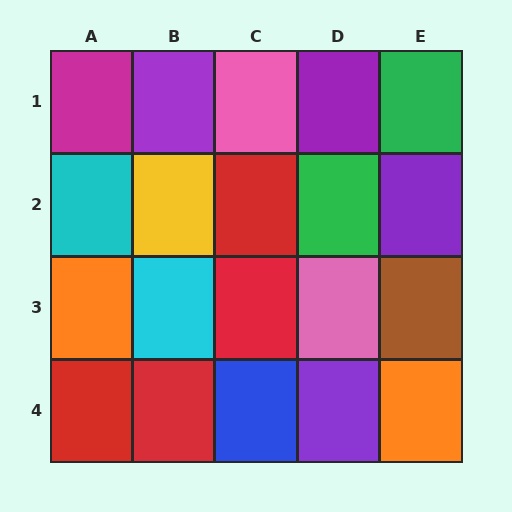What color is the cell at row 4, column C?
Blue.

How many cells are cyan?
2 cells are cyan.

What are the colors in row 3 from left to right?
Orange, cyan, red, pink, brown.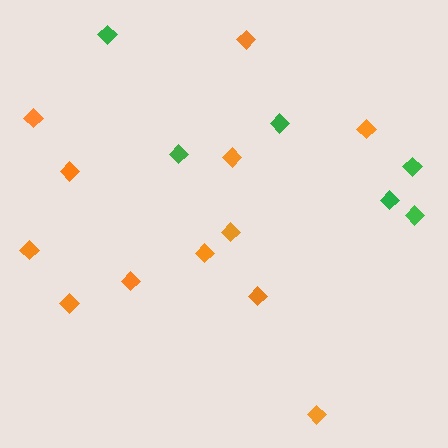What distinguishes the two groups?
There are 2 groups: one group of orange diamonds (12) and one group of green diamonds (6).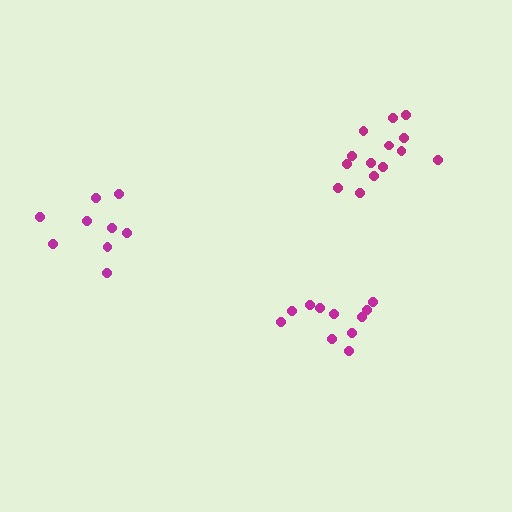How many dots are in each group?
Group 1: 11 dots, Group 2: 9 dots, Group 3: 14 dots (34 total).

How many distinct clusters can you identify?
There are 3 distinct clusters.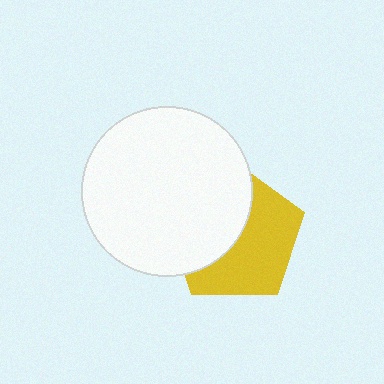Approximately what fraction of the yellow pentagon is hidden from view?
Roughly 47% of the yellow pentagon is hidden behind the white circle.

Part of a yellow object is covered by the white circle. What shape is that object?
It is a pentagon.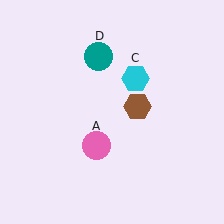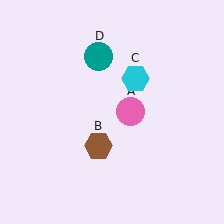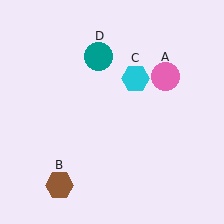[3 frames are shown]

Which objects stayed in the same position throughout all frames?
Cyan hexagon (object C) and teal circle (object D) remained stationary.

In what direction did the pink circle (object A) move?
The pink circle (object A) moved up and to the right.